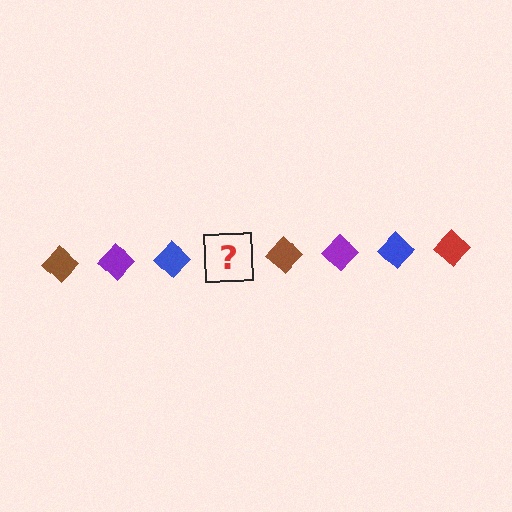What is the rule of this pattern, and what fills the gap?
The rule is that the pattern cycles through brown, purple, blue, red diamonds. The gap should be filled with a red diamond.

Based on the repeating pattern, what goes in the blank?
The blank should be a red diamond.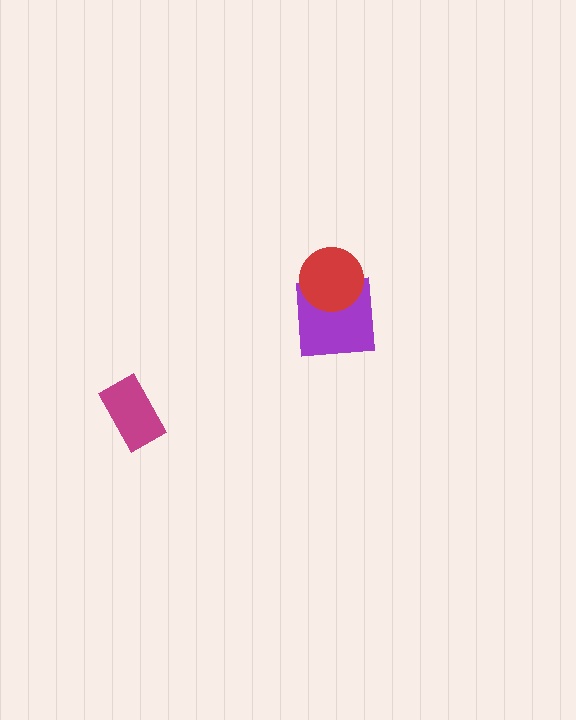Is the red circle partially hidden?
No, no other shape covers it.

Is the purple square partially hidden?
Yes, it is partially covered by another shape.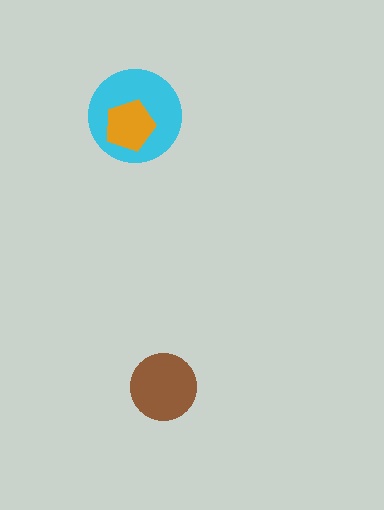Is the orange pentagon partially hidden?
No, no other shape covers it.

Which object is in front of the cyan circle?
The orange pentagon is in front of the cyan circle.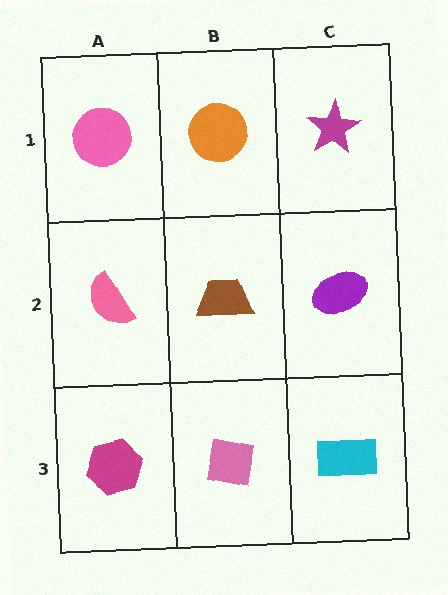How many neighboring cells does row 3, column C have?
2.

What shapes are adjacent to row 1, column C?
A purple ellipse (row 2, column C), an orange circle (row 1, column B).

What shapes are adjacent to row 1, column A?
A pink semicircle (row 2, column A), an orange circle (row 1, column B).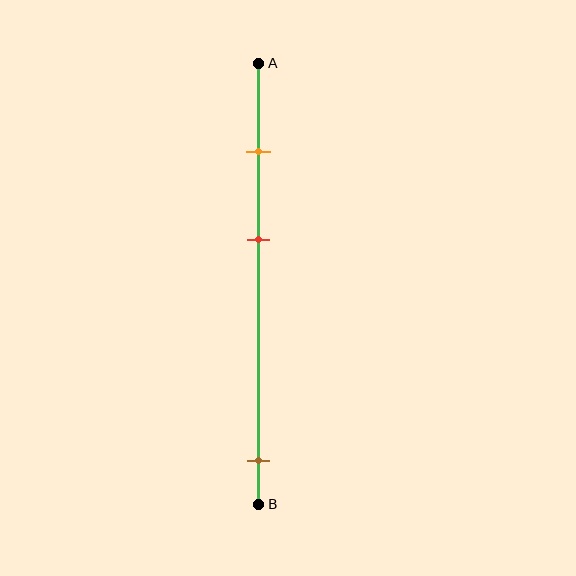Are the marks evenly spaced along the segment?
No, the marks are not evenly spaced.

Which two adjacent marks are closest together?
The orange and red marks are the closest adjacent pair.